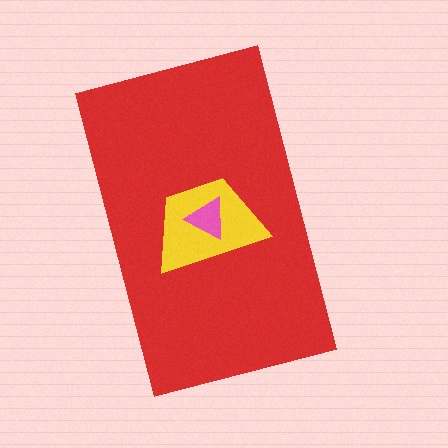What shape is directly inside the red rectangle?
The yellow trapezoid.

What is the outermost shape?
The red rectangle.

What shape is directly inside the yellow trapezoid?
The pink triangle.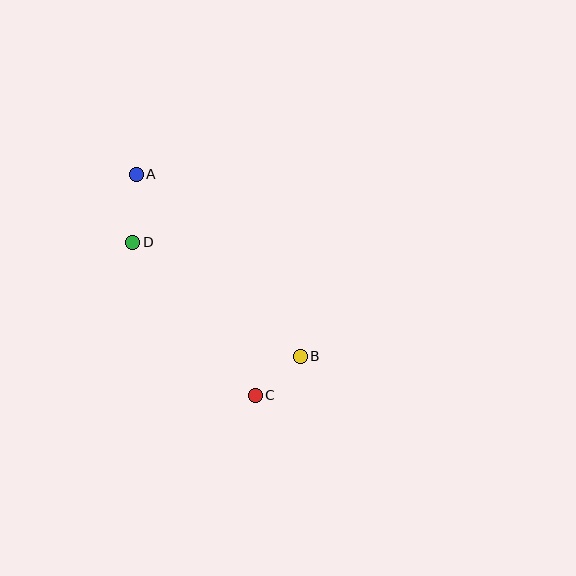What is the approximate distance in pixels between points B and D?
The distance between B and D is approximately 202 pixels.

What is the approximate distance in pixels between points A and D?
The distance between A and D is approximately 68 pixels.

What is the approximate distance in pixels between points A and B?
The distance between A and B is approximately 245 pixels.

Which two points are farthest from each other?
Points A and C are farthest from each other.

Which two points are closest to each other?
Points B and C are closest to each other.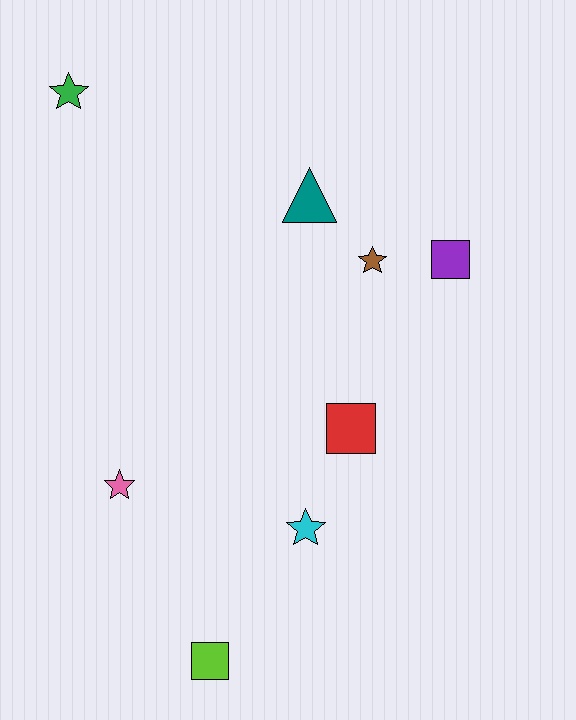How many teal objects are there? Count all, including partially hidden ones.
There is 1 teal object.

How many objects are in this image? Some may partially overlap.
There are 8 objects.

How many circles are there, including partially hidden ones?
There are no circles.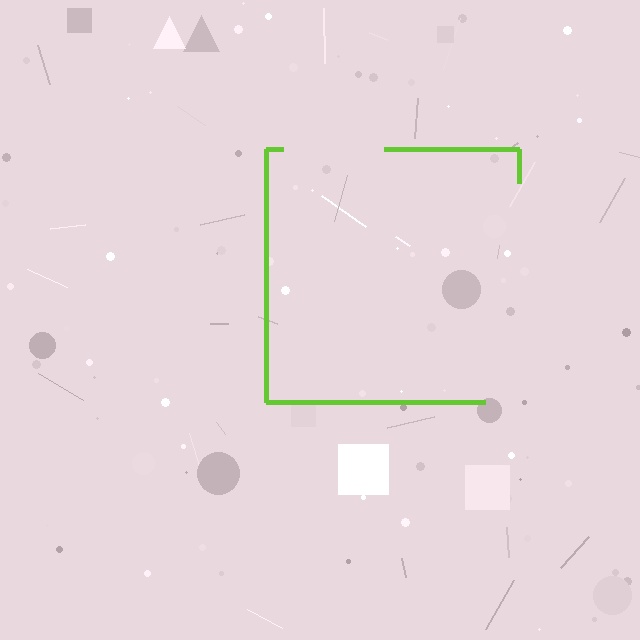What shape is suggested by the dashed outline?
The dashed outline suggests a square.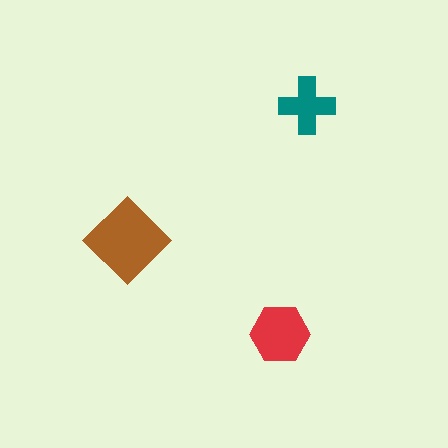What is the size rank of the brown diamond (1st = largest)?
1st.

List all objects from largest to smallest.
The brown diamond, the red hexagon, the teal cross.